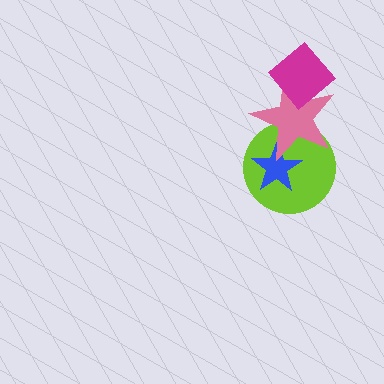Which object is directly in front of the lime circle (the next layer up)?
The blue star is directly in front of the lime circle.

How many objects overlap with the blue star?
2 objects overlap with the blue star.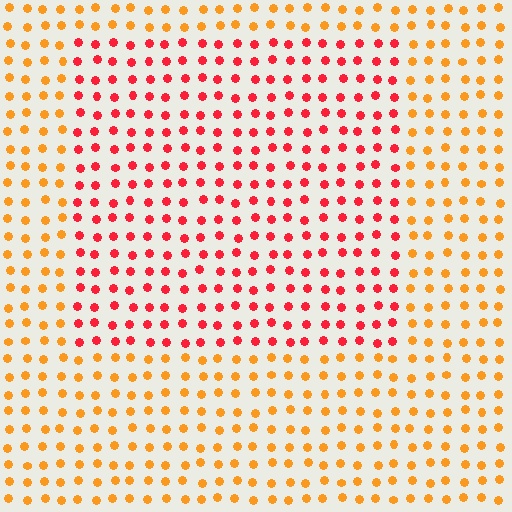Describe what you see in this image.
The image is filled with small orange elements in a uniform arrangement. A rectangle-shaped region is visible where the elements are tinted to a slightly different hue, forming a subtle color boundary.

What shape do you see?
I see a rectangle.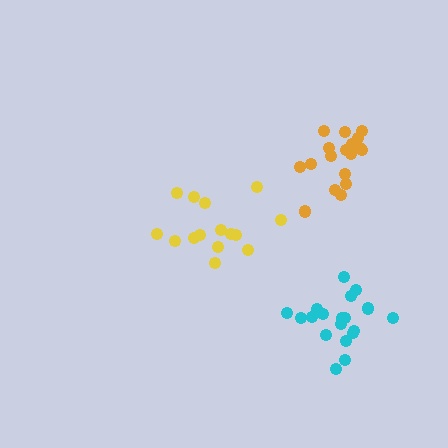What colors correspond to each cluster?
The clusters are colored: yellow, cyan, orange.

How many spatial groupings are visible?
There are 3 spatial groupings.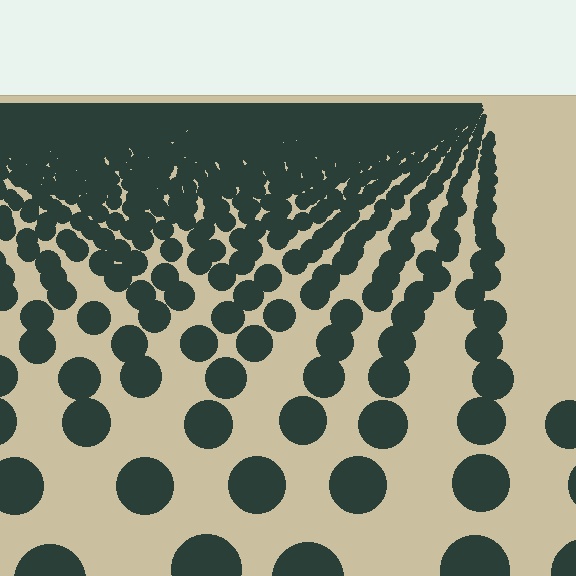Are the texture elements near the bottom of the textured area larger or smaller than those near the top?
Larger. Near the bottom, elements are closer to the viewer and appear at a bigger on-screen size.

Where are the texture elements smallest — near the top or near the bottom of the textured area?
Near the top.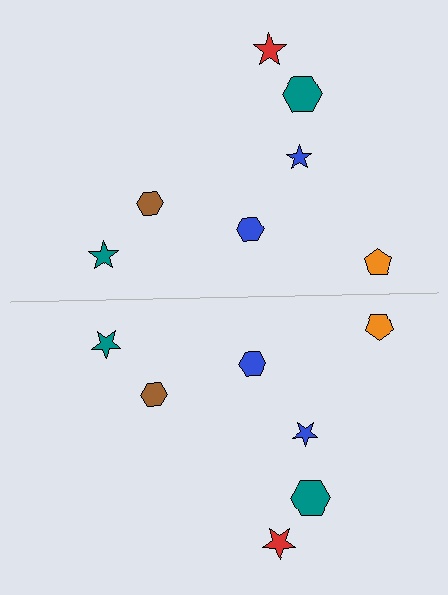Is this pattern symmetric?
Yes, this pattern has bilateral (reflection) symmetry.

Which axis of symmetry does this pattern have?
The pattern has a horizontal axis of symmetry running through the center of the image.